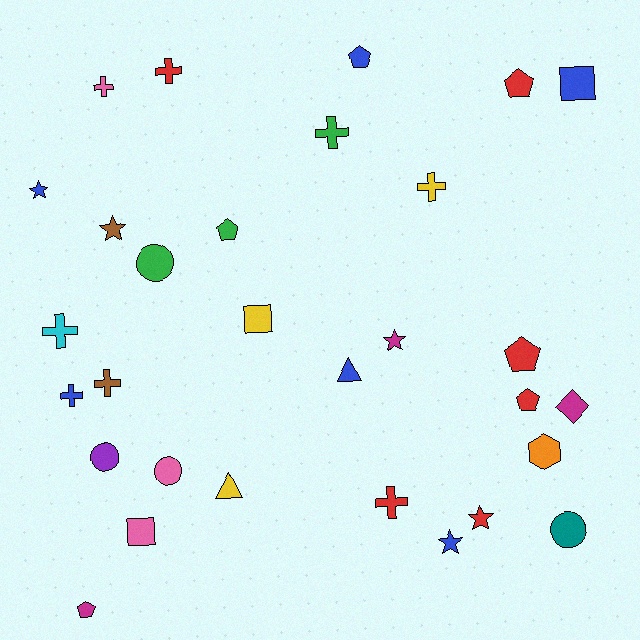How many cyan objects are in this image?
There is 1 cyan object.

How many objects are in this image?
There are 30 objects.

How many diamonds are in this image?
There is 1 diamond.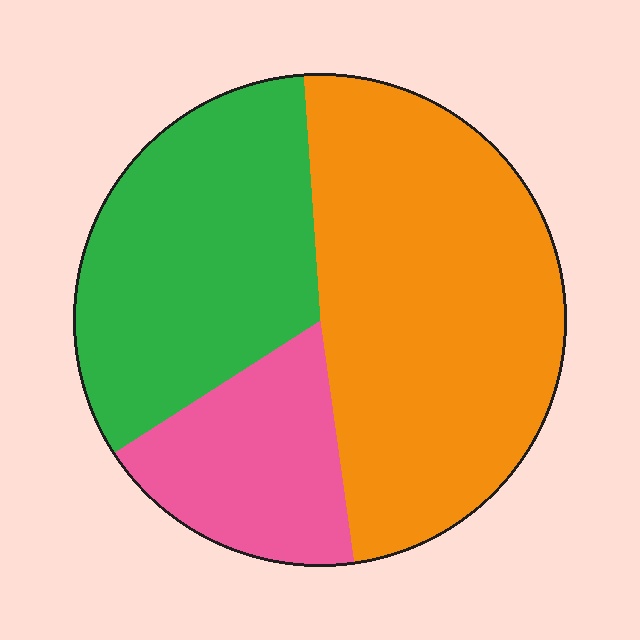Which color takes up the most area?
Orange, at roughly 50%.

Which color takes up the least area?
Pink, at roughly 20%.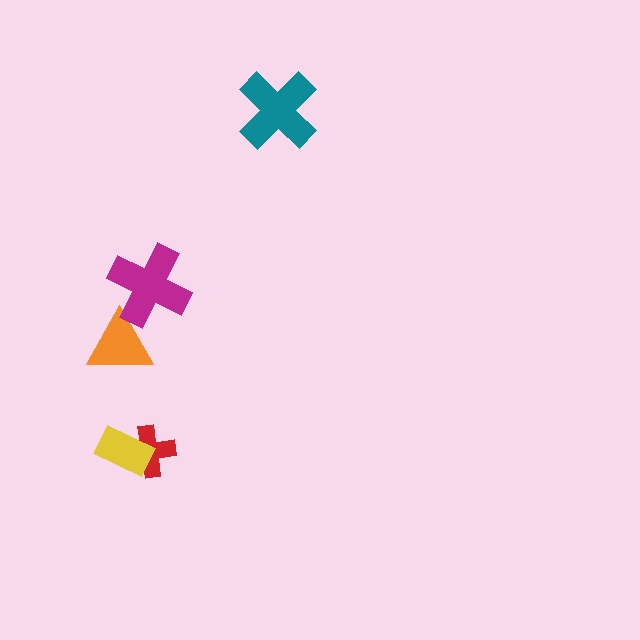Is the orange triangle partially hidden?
Yes, it is partially covered by another shape.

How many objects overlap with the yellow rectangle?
1 object overlaps with the yellow rectangle.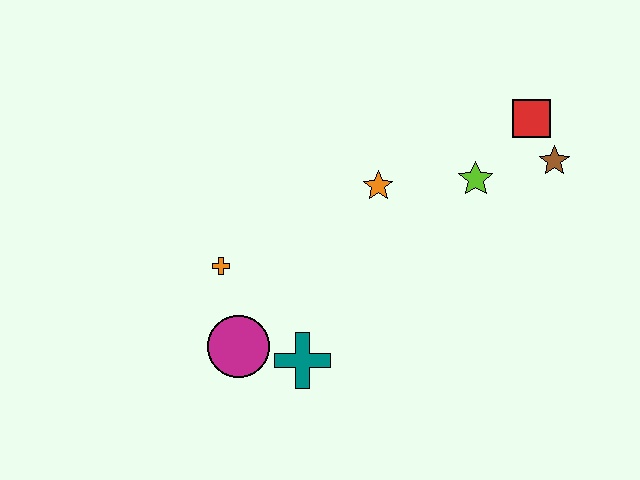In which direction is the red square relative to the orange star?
The red square is to the right of the orange star.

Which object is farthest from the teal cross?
The red square is farthest from the teal cross.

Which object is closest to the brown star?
The red square is closest to the brown star.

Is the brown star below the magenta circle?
No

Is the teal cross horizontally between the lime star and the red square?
No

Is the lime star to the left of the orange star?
No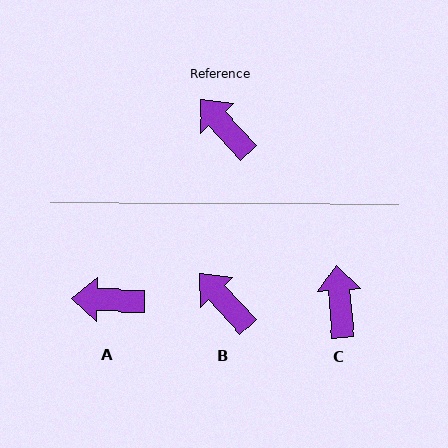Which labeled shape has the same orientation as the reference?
B.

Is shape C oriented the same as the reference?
No, it is off by about 38 degrees.